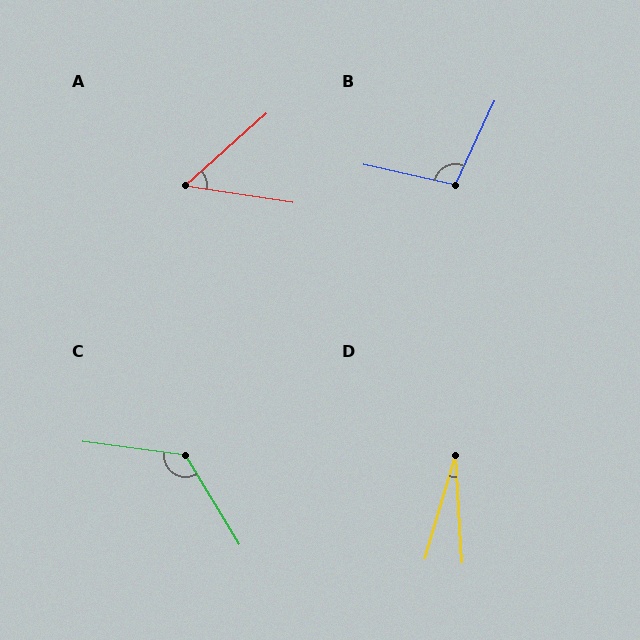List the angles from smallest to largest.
D (20°), A (51°), B (102°), C (129°).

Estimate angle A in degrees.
Approximately 51 degrees.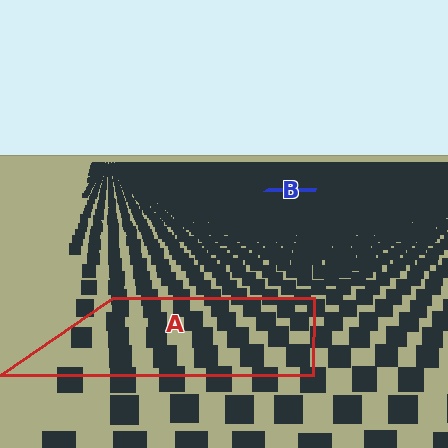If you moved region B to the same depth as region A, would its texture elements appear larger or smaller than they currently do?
They would appear larger. At a closer depth, the same texture elements are projected at a bigger on-screen size.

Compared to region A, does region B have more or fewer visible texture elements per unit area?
Region B has more texture elements per unit area — they are packed more densely because it is farther away.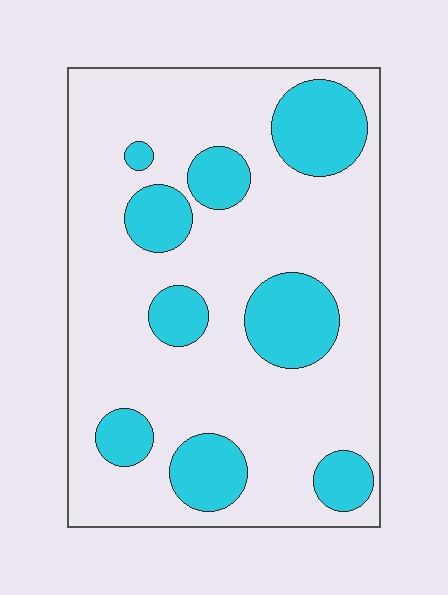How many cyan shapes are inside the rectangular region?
9.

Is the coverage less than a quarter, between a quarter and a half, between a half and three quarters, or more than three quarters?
Less than a quarter.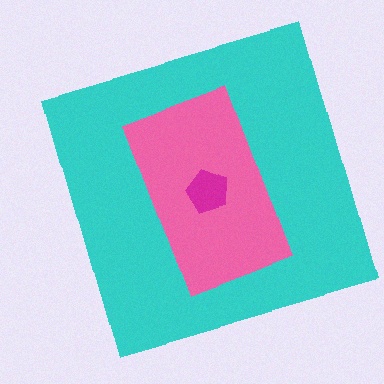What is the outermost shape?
The cyan square.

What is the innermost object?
The magenta pentagon.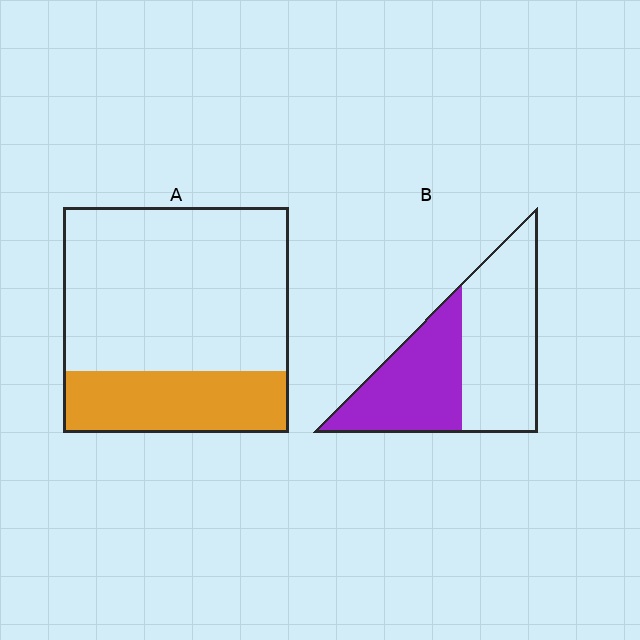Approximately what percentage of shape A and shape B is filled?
A is approximately 25% and B is approximately 45%.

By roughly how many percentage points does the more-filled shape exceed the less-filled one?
By roughly 15 percentage points (B over A).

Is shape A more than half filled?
No.